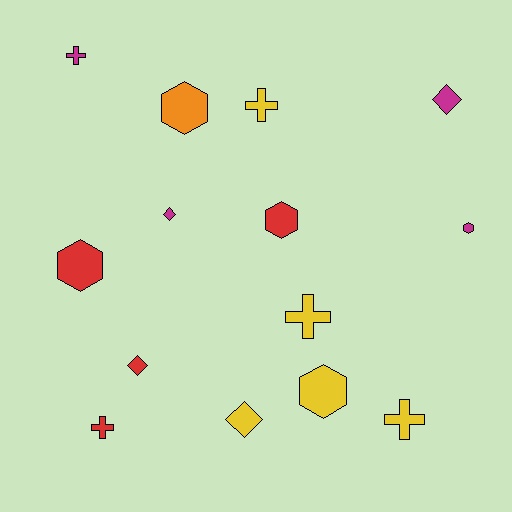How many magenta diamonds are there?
There are 2 magenta diamonds.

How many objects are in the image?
There are 14 objects.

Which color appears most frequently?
Yellow, with 5 objects.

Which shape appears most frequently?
Cross, with 5 objects.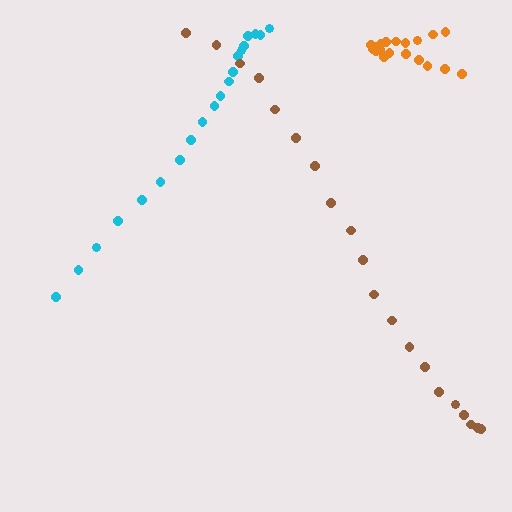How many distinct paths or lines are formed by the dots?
There are 3 distinct paths.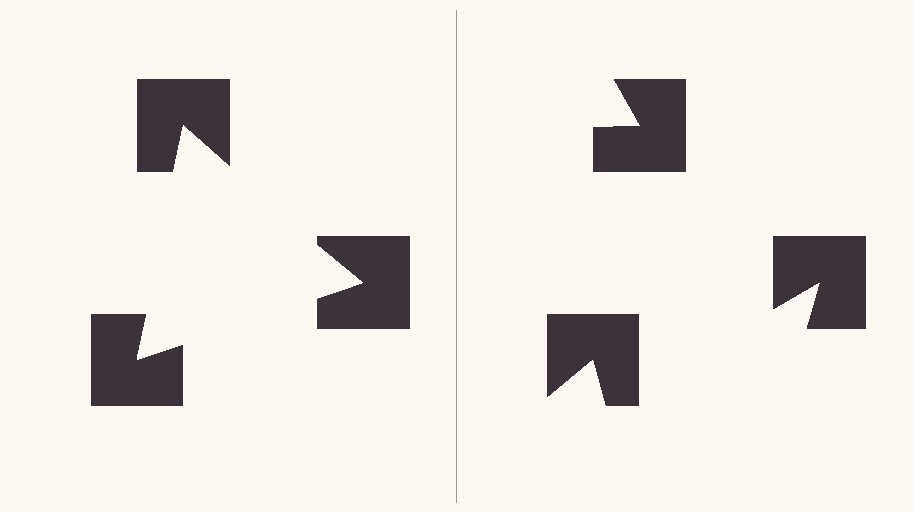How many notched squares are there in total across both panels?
6 — 3 on each side.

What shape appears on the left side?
An illusory triangle.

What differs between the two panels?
The notched squares are positioned identically on both sides; only the wedge orientations differ. On the left they align to a triangle; on the right they are misaligned.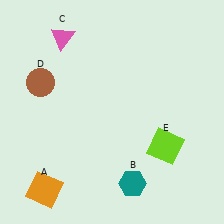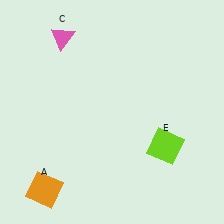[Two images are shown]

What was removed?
The brown circle (D), the teal hexagon (B) were removed in Image 2.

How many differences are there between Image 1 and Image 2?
There are 2 differences between the two images.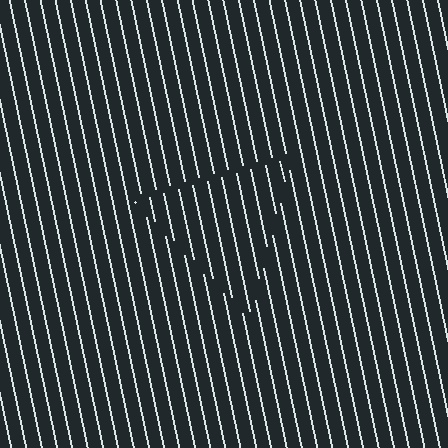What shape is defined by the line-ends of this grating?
An illusory triangle. The interior of the shape contains the same grating, shifted by half a period — the contour is defined by the phase discontinuity where line-ends from the inner and outer gratings abut.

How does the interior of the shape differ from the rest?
The interior of the shape contains the same grating, shifted by half a period — the contour is defined by the phase discontinuity where line-ends from the inner and outer gratings abut.